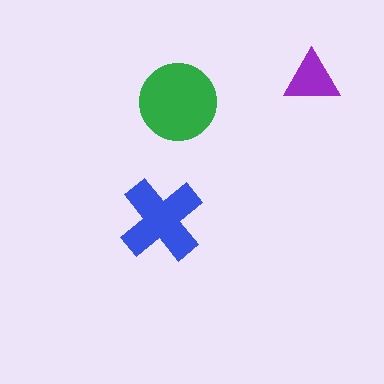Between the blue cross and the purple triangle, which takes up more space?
The blue cross.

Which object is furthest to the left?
The blue cross is leftmost.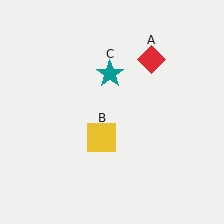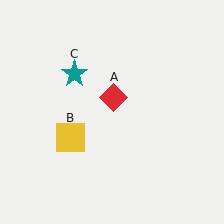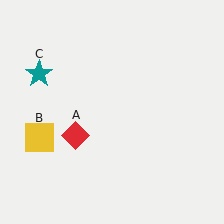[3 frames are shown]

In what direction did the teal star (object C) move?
The teal star (object C) moved left.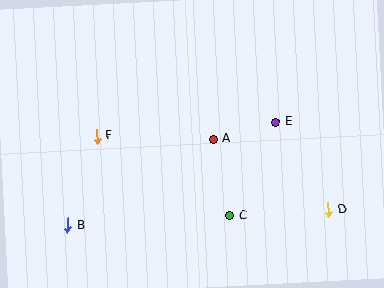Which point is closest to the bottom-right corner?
Point D is closest to the bottom-right corner.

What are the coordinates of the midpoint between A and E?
The midpoint between A and E is at (244, 131).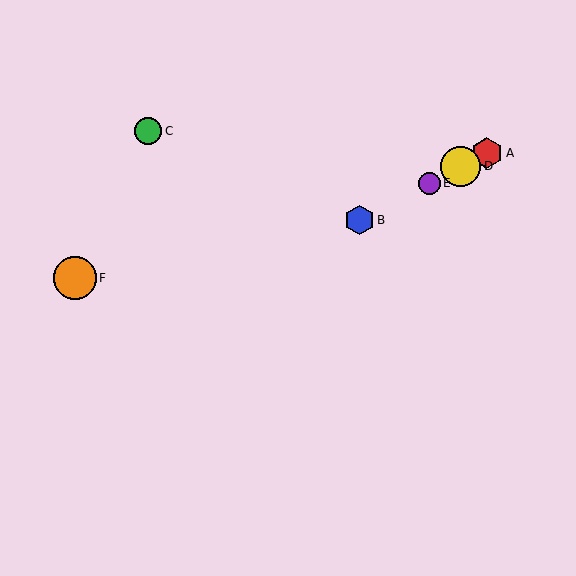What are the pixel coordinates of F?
Object F is at (75, 278).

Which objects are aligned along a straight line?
Objects A, B, D, E are aligned along a straight line.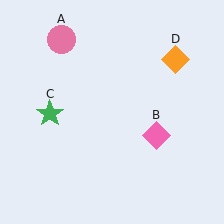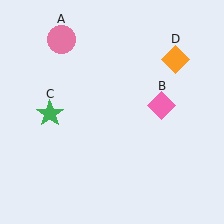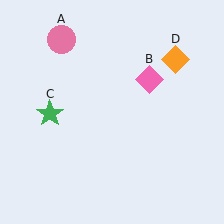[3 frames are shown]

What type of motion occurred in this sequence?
The pink diamond (object B) rotated counterclockwise around the center of the scene.